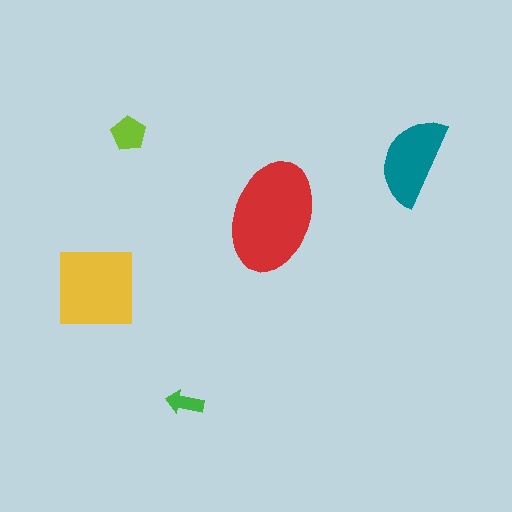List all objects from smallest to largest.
The green arrow, the lime pentagon, the teal semicircle, the yellow square, the red ellipse.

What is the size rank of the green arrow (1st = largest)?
5th.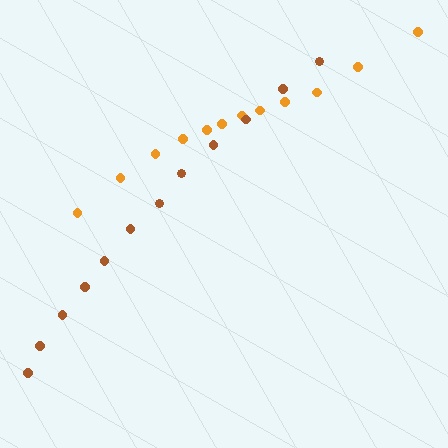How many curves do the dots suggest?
There are 2 distinct paths.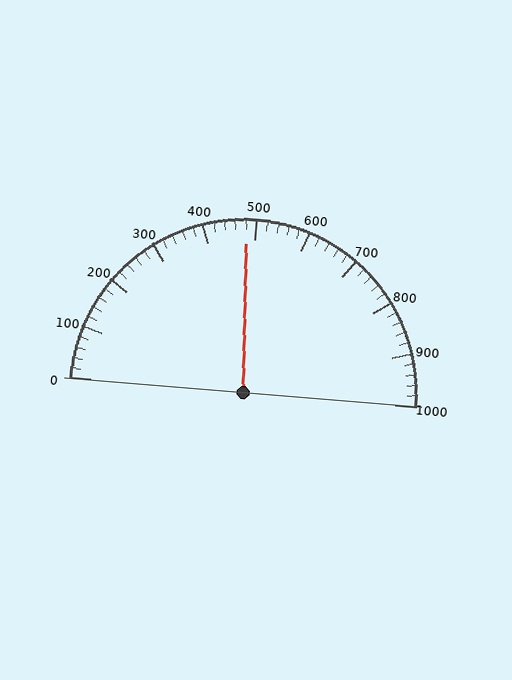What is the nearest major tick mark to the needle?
The nearest major tick mark is 500.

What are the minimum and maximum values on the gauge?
The gauge ranges from 0 to 1000.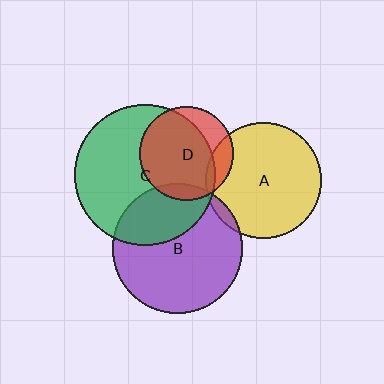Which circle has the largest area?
Circle C (green).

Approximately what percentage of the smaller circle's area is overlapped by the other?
Approximately 5%.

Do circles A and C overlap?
Yes.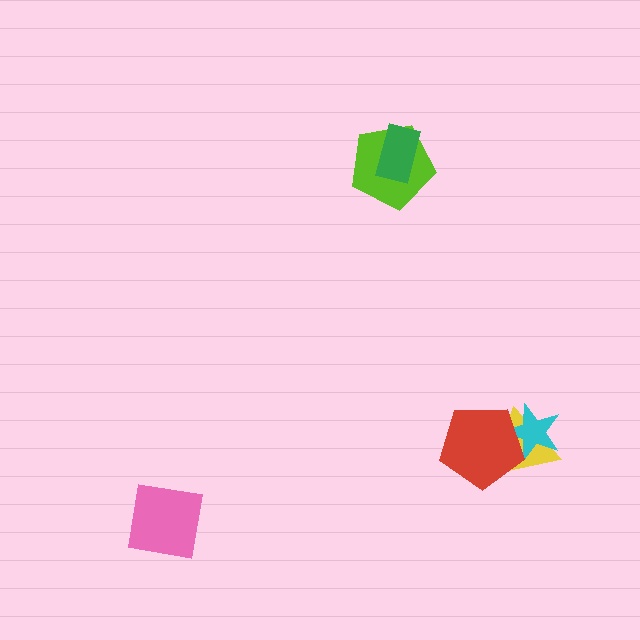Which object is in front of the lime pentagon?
The green rectangle is in front of the lime pentagon.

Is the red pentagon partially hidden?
No, no other shape covers it.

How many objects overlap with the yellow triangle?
2 objects overlap with the yellow triangle.